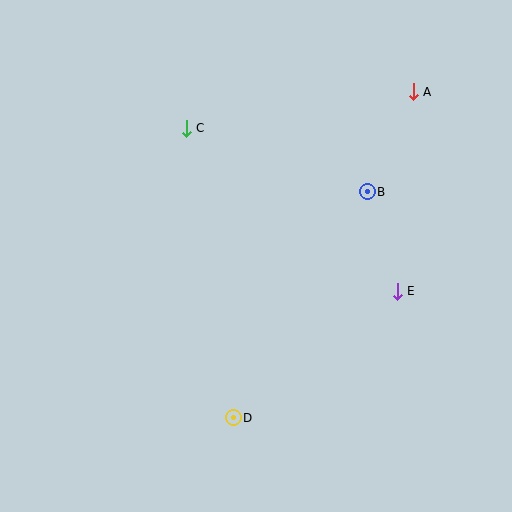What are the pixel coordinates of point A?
Point A is at (413, 92).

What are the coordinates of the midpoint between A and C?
The midpoint between A and C is at (300, 110).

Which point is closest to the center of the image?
Point B at (367, 192) is closest to the center.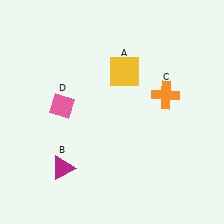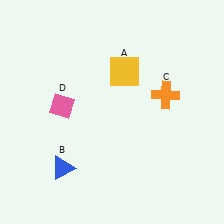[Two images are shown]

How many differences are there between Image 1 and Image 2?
There is 1 difference between the two images.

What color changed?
The triangle (B) changed from magenta in Image 1 to blue in Image 2.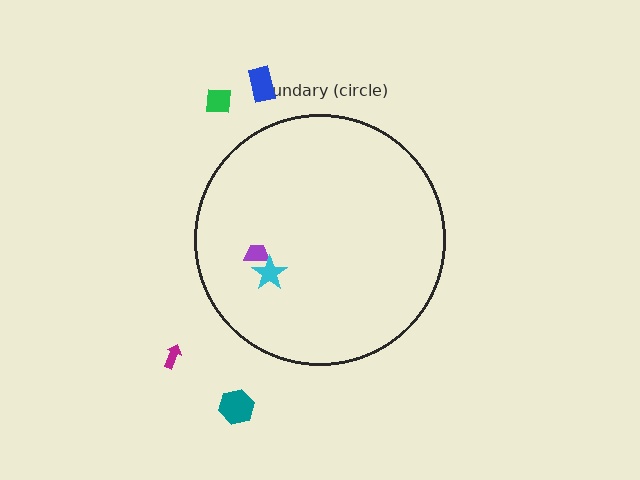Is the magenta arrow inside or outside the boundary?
Outside.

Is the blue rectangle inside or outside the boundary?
Outside.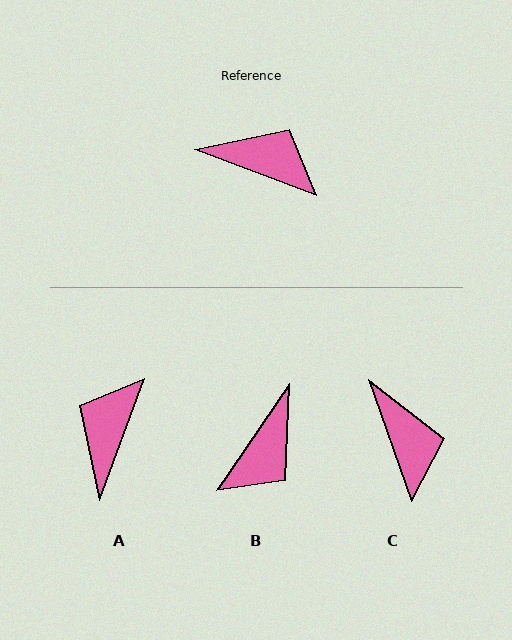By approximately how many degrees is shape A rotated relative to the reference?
Approximately 90 degrees counter-clockwise.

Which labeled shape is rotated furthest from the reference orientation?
B, about 104 degrees away.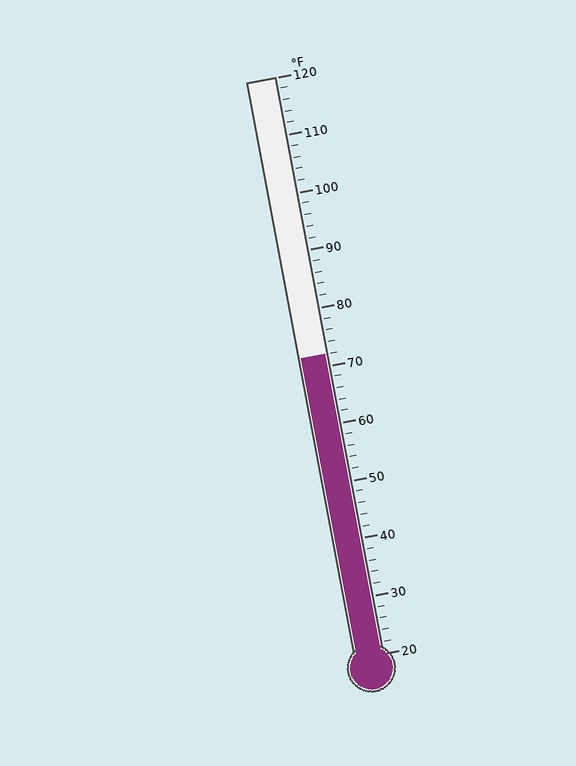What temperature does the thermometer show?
The thermometer shows approximately 72°F.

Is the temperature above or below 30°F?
The temperature is above 30°F.